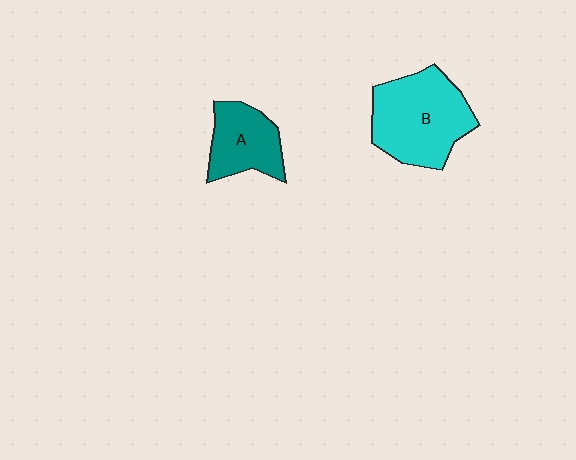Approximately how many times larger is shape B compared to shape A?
Approximately 1.6 times.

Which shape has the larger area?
Shape B (cyan).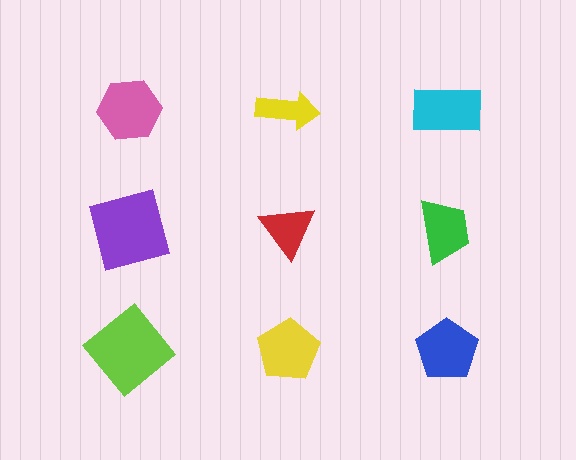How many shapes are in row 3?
3 shapes.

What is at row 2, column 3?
A green trapezoid.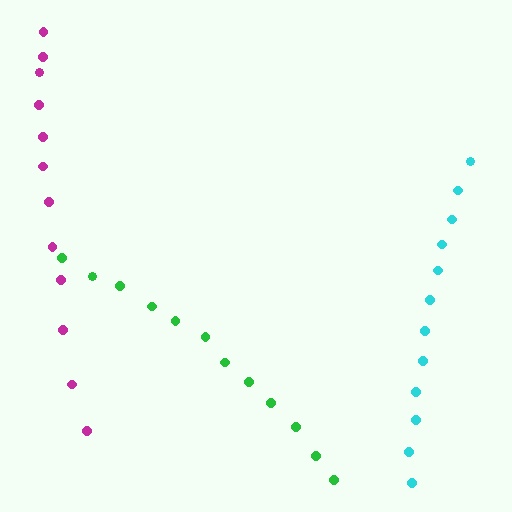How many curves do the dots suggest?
There are 3 distinct paths.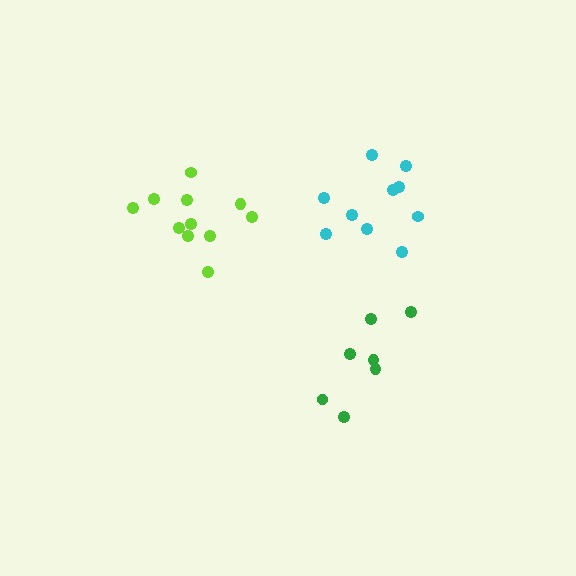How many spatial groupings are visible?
There are 3 spatial groupings.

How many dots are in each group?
Group 1: 7 dots, Group 2: 11 dots, Group 3: 10 dots (28 total).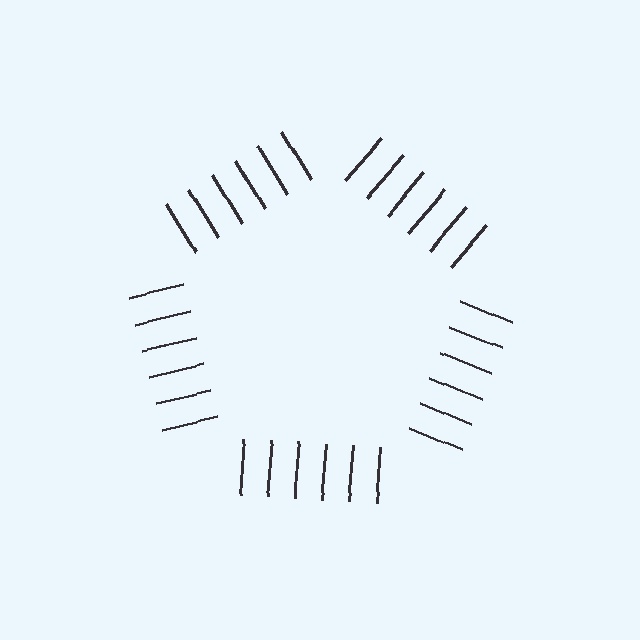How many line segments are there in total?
30 — 6 along each of the 5 edges.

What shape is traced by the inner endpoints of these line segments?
An illusory pentagon — the line segments terminate on its edges but no continuous stroke is drawn.